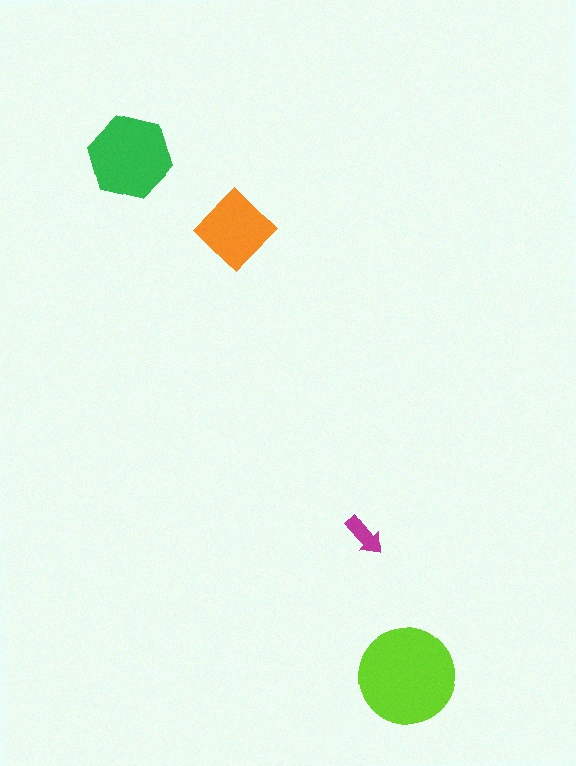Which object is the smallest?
The magenta arrow.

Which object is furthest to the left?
The green hexagon is leftmost.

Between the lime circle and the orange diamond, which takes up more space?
The lime circle.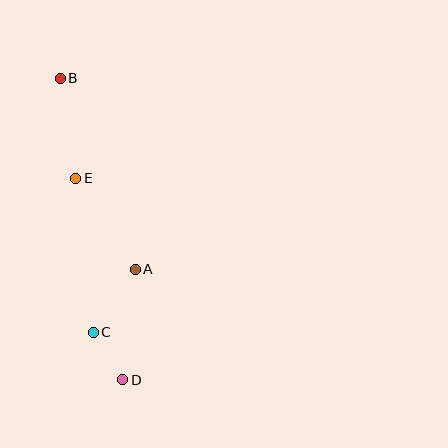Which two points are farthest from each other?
Points B and D are farthest from each other.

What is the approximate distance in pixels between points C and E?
The distance between C and E is approximately 155 pixels.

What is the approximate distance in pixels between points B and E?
The distance between B and E is approximately 101 pixels.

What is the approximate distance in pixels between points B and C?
The distance between B and C is approximately 256 pixels.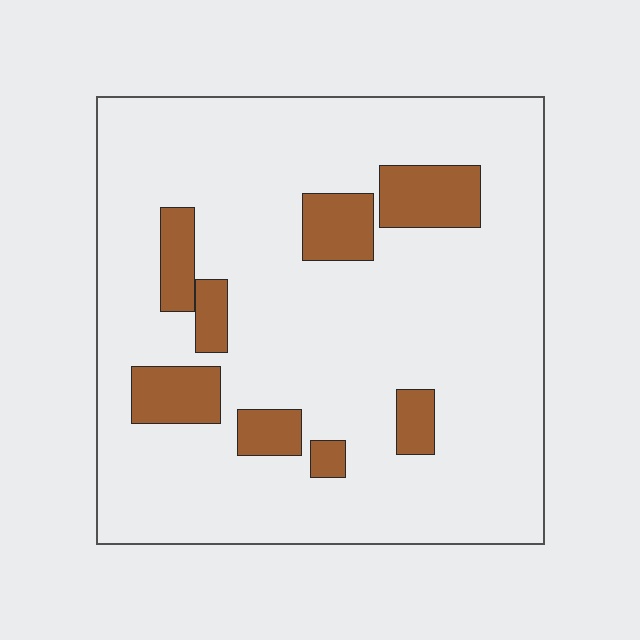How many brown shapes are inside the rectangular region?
8.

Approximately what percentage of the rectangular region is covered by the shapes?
Approximately 15%.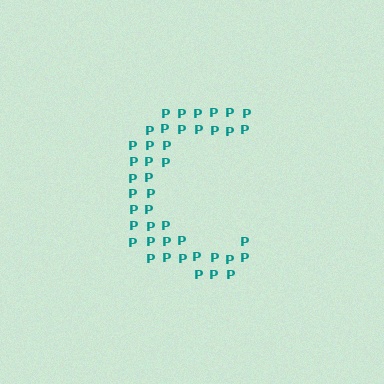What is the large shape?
The large shape is the letter C.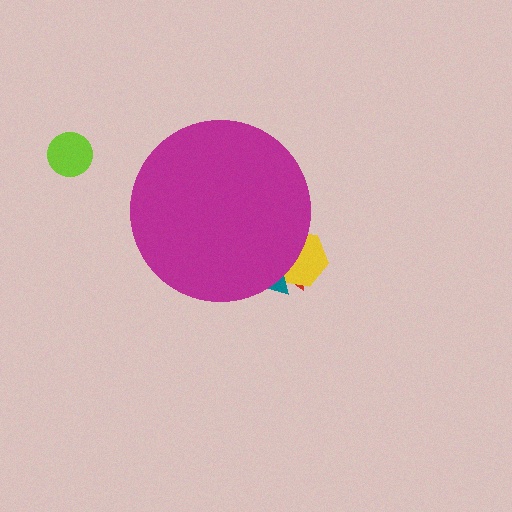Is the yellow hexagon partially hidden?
Yes, the yellow hexagon is partially hidden behind the magenta circle.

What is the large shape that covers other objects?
A magenta circle.